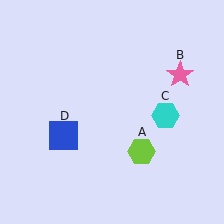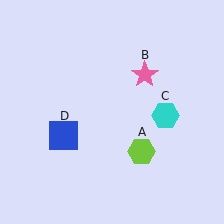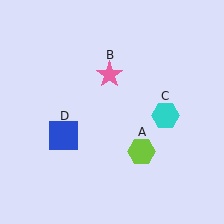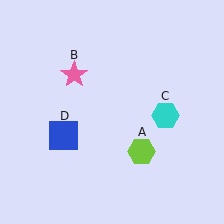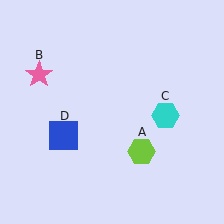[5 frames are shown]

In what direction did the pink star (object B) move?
The pink star (object B) moved left.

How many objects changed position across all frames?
1 object changed position: pink star (object B).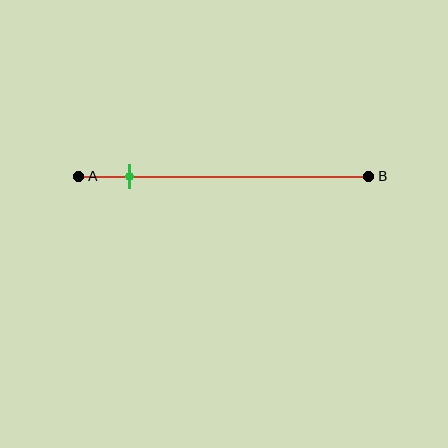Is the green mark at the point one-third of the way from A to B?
No, the mark is at about 20% from A, not at the 33% one-third point.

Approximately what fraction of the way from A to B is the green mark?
The green mark is approximately 20% of the way from A to B.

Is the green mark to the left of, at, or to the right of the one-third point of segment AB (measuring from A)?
The green mark is to the left of the one-third point of segment AB.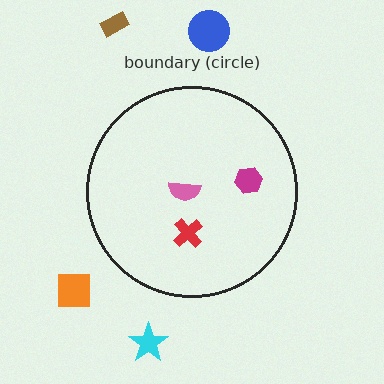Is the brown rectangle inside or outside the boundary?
Outside.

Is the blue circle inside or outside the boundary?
Outside.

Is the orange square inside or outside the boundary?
Outside.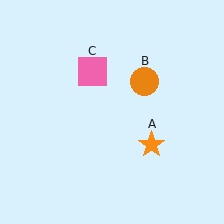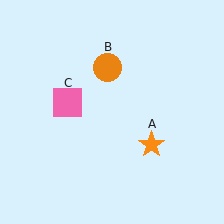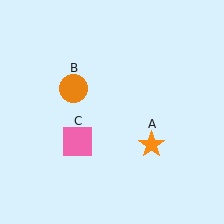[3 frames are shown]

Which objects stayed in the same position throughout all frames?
Orange star (object A) remained stationary.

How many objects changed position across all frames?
2 objects changed position: orange circle (object B), pink square (object C).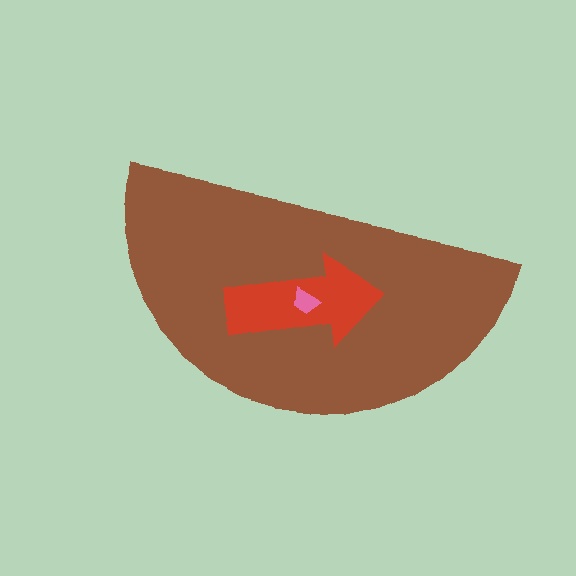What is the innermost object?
The pink trapezoid.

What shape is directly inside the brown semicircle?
The red arrow.